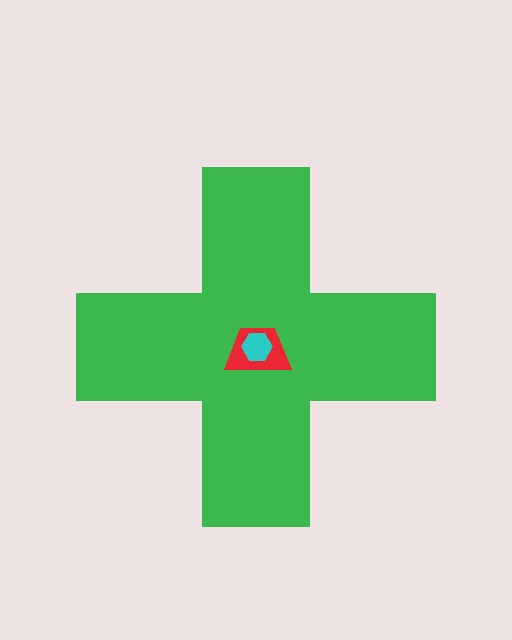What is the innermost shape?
The cyan hexagon.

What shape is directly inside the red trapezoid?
The cyan hexagon.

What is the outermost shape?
The green cross.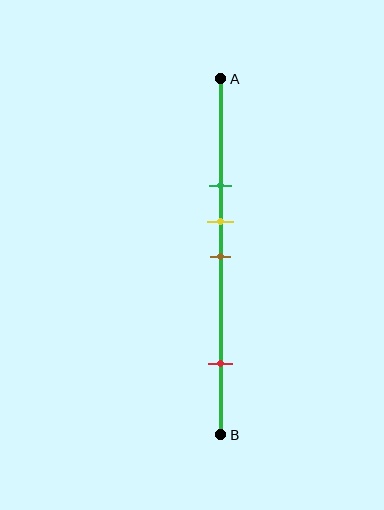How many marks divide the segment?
There are 4 marks dividing the segment.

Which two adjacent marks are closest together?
The yellow and brown marks are the closest adjacent pair.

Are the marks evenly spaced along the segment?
No, the marks are not evenly spaced.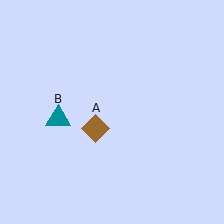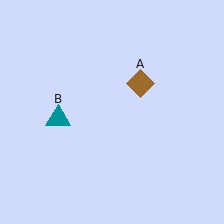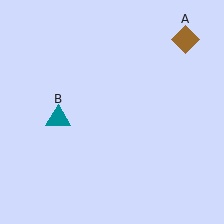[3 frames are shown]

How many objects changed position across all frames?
1 object changed position: brown diamond (object A).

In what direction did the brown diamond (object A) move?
The brown diamond (object A) moved up and to the right.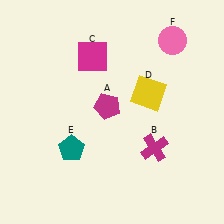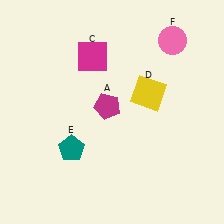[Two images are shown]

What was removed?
The magenta cross (B) was removed in Image 2.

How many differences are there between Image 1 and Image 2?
There is 1 difference between the two images.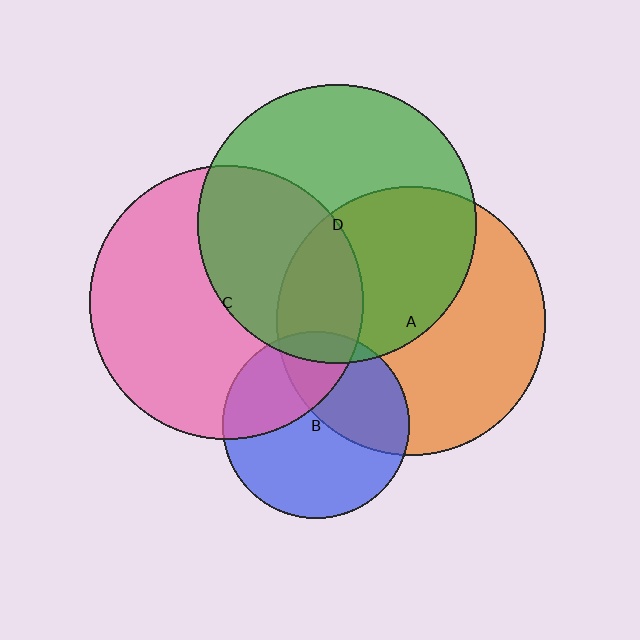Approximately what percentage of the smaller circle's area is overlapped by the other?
Approximately 20%.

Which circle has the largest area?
Circle D (green).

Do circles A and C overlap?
Yes.